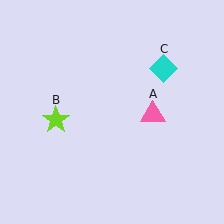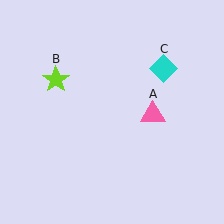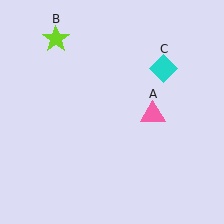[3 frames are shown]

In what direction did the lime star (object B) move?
The lime star (object B) moved up.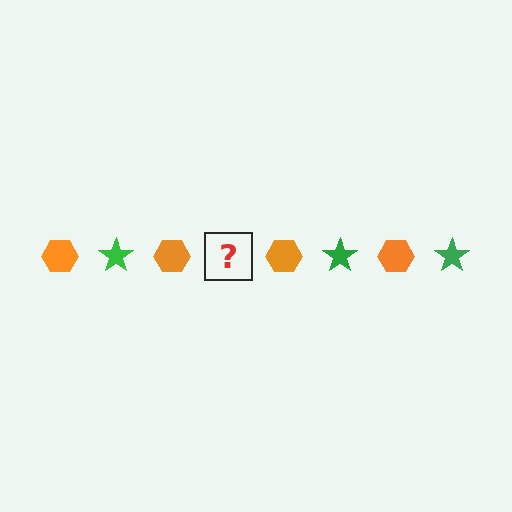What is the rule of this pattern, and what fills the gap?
The rule is that the pattern alternates between orange hexagon and green star. The gap should be filled with a green star.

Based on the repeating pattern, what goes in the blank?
The blank should be a green star.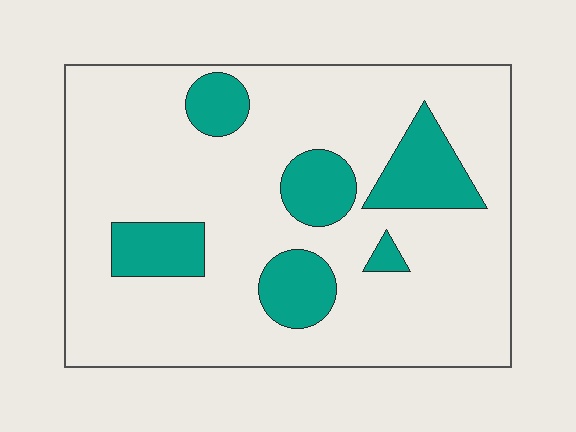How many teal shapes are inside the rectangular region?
6.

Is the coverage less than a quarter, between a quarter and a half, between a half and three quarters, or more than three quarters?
Less than a quarter.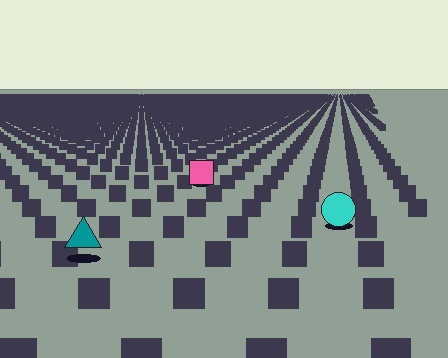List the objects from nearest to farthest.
From nearest to farthest: the teal triangle, the cyan circle, the pink square.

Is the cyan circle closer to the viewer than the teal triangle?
No. The teal triangle is closer — you can tell from the texture gradient: the ground texture is coarser near it.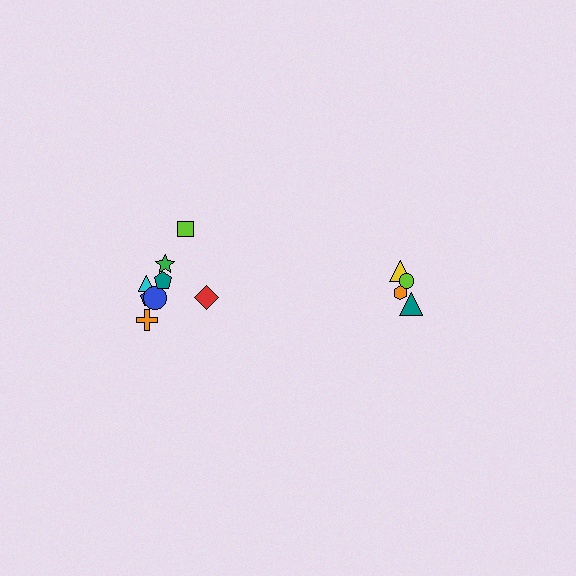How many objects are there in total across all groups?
There are 12 objects.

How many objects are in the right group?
There are 4 objects.